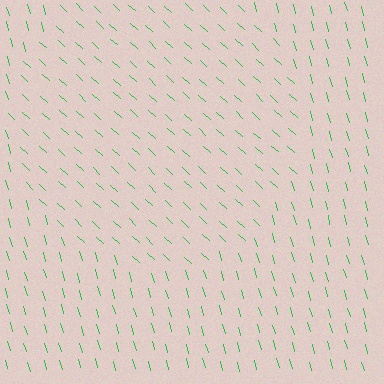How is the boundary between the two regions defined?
The boundary is defined purely by a change in line orientation (approximately 32 degrees difference). All lines are the same color and thickness.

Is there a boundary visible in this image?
Yes, there is a texture boundary formed by a change in line orientation.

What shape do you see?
I see a circle.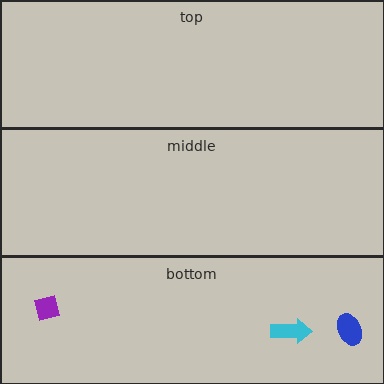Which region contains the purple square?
The bottom region.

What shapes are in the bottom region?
The purple square, the blue ellipse, the cyan arrow.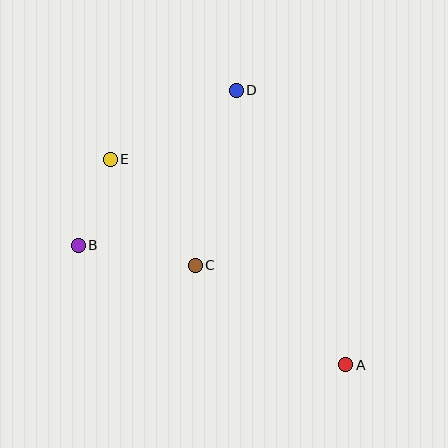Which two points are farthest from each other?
Points A and E are farthest from each other.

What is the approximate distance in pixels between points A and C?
The distance between A and C is approximately 180 pixels.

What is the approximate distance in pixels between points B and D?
The distance between B and D is approximately 221 pixels.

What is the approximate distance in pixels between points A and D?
The distance between A and D is approximately 295 pixels.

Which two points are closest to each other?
Points B and E are closest to each other.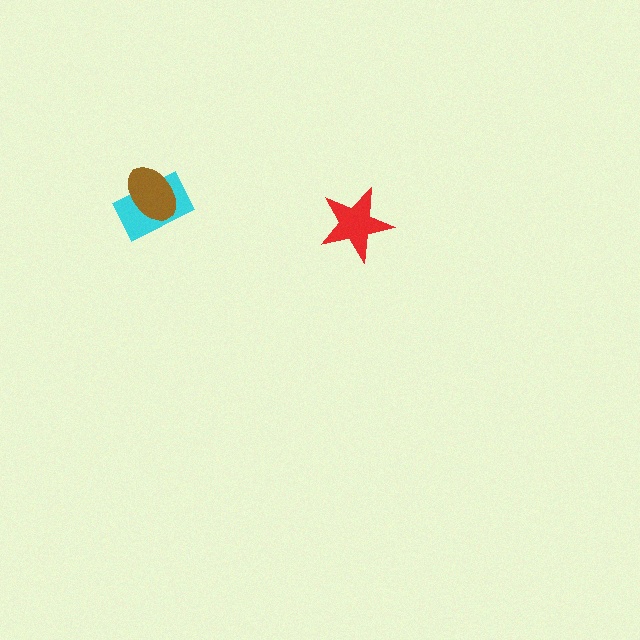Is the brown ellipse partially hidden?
No, no other shape covers it.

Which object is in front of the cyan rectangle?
The brown ellipse is in front of the cyan rectangle.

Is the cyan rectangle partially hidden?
Yes, it is partially covered by another shape.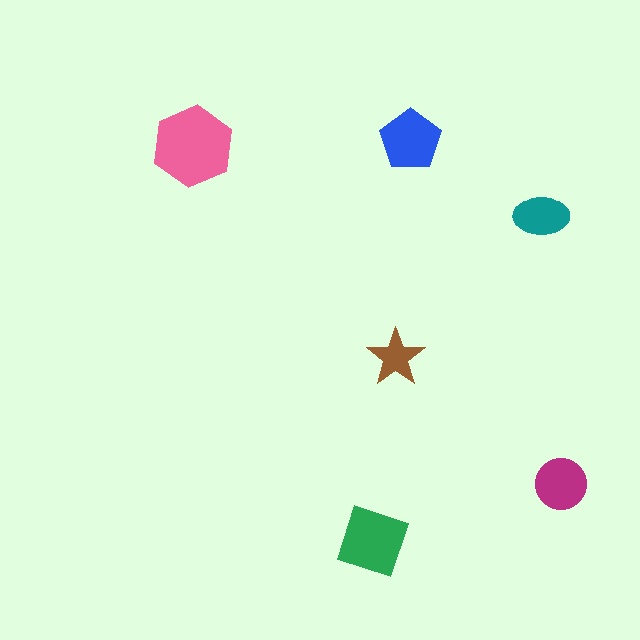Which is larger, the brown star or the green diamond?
The green diamond.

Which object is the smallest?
The brown star.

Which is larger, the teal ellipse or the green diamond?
The green diamond.